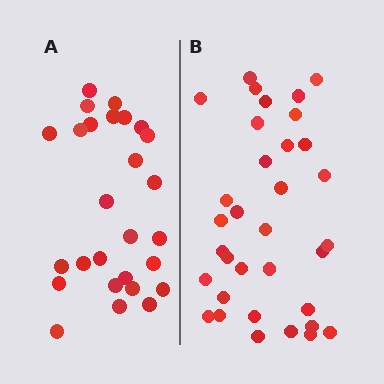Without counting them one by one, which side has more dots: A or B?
Region B (the right region) has more dots.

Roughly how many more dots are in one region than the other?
Region B has roughly 8 or so more dots than region A.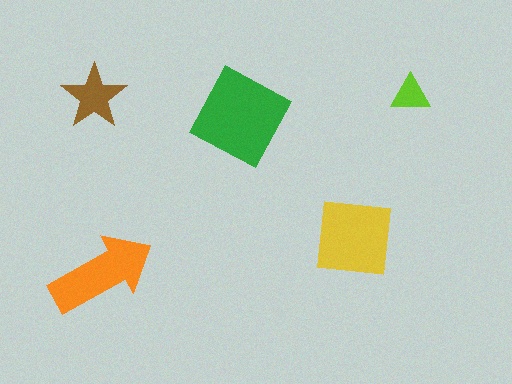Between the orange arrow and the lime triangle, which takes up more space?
The orange arrow.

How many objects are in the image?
There are 5 objects in the image.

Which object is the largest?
The green diamond.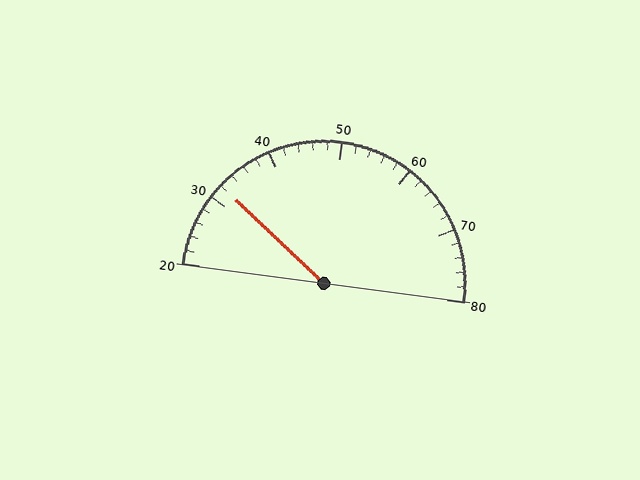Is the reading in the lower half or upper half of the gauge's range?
The reading is in the lower half of the range (20 to 80).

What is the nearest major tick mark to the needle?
The nearest major tick mark is 30.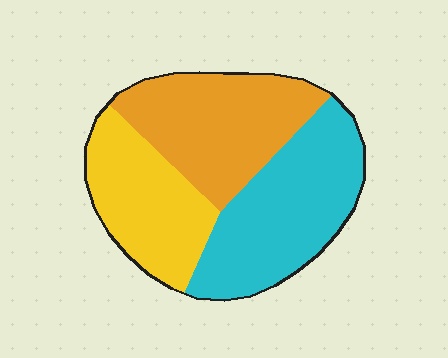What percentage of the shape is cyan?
Cyan takes up between a third and a half of the shape.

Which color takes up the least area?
Yellow, at roughly 30%.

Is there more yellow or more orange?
Orange.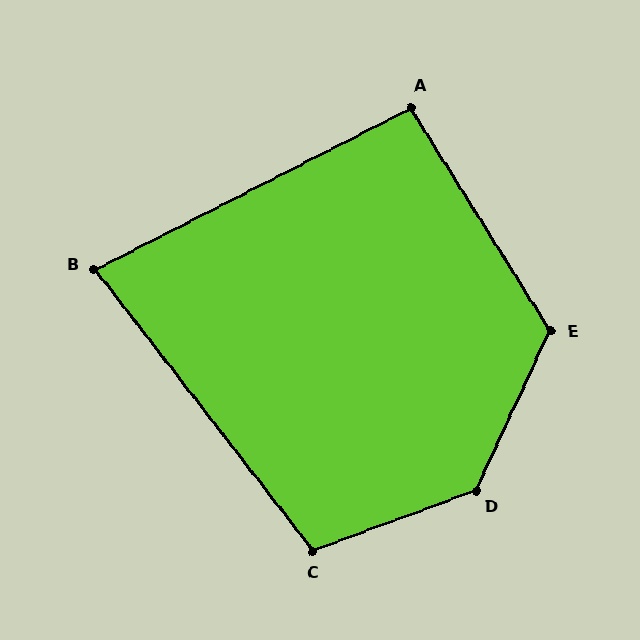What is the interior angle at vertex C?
Approximately 107 degrees (obtuse).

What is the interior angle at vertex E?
Approximately 123 degrees (obtuse).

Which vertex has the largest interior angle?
D, at approximately 135 degrees.